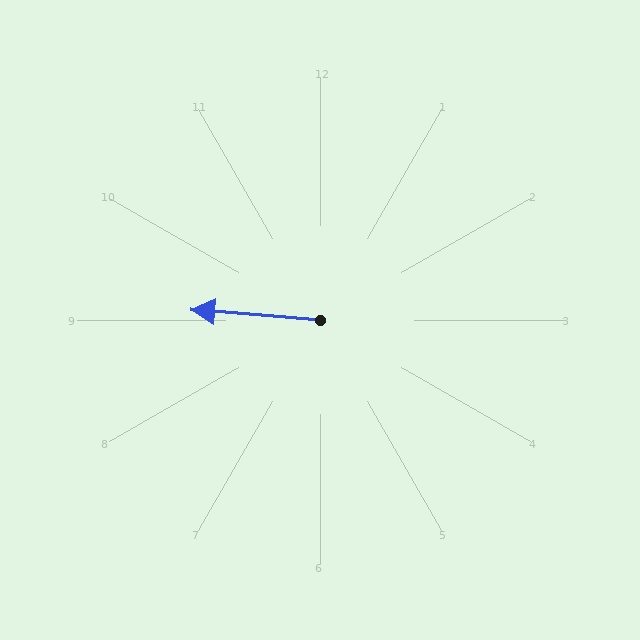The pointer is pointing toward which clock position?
Roughly 9 o'clock.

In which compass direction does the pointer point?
West.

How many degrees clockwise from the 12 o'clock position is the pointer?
Approximately 275 degrees.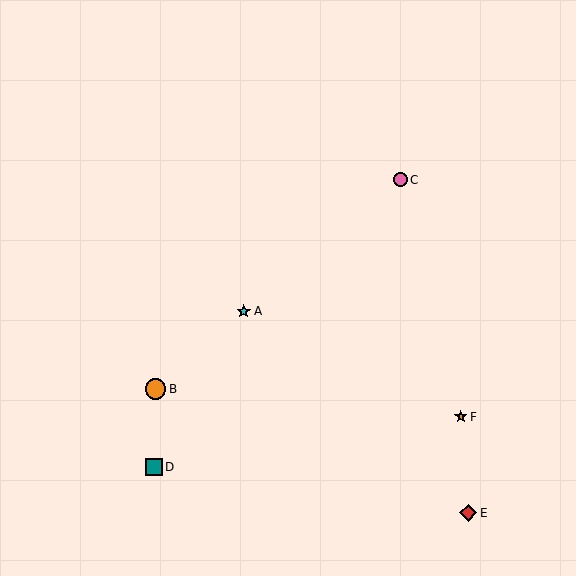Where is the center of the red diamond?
The center of the red diamond is at (468, 513).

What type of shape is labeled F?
Shape F is an orange star.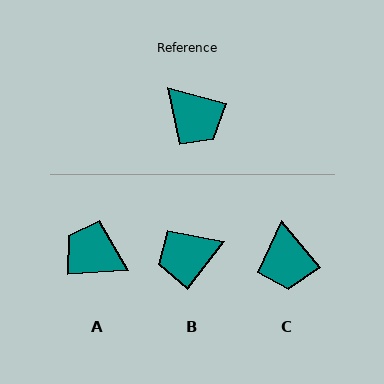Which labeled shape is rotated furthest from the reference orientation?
A, about 161 degrees away.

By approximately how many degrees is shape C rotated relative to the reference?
Approximately 36 degrees clockwise.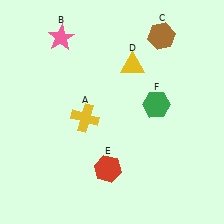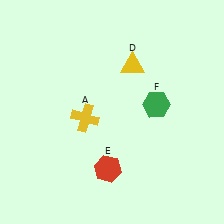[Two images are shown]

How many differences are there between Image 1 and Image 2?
There are 2 differences between the two images.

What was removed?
The brown hexagon (C), the pink star (B) were removed in Image 2.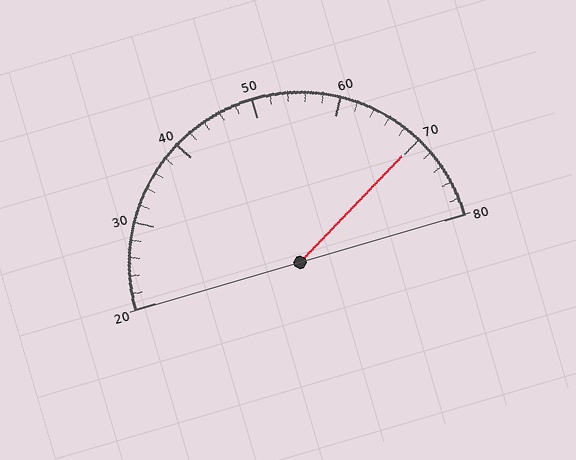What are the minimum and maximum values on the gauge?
The gauge ranges from 20 to 80.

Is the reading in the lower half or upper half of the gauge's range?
The reading is in the upper half of the range (20 to 80).